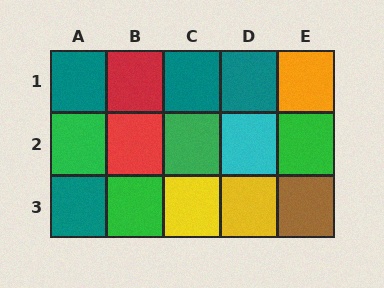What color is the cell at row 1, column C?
Teal.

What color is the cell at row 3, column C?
Yellow.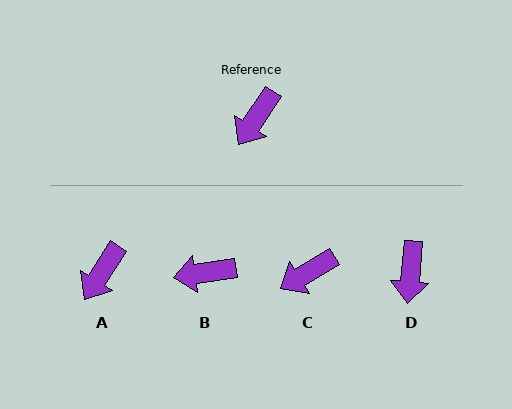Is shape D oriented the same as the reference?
No, it is off by about 27 degrees.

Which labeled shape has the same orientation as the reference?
A.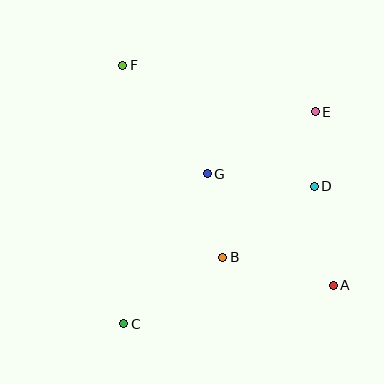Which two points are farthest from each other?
Points A and F are farthest from each other.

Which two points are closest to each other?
Points D and E are closest to each other.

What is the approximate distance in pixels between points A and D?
The distance between A and D is approximately 101 pixels.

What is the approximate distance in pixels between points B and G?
The distance between B and G is approximately 85 pixels.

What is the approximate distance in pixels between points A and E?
The distance between A and E is approximately 174 pixels.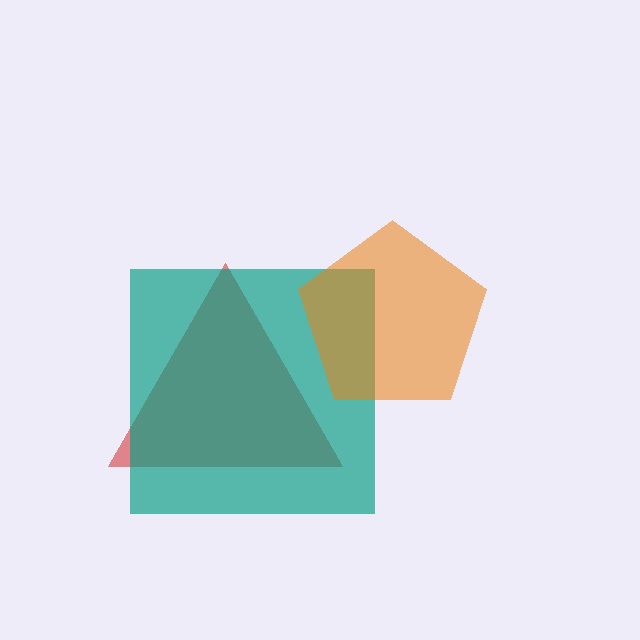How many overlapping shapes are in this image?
There are 3 overlapping shapes in the image.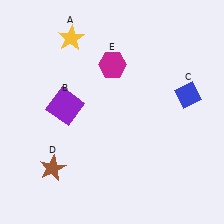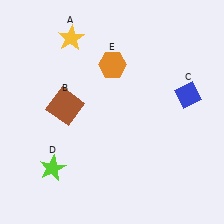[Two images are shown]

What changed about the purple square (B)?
In Image 1, B is purple. In Image 2, it changed to brown.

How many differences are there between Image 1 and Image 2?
There are 3 differences between the two images.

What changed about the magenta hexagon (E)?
In Image 1, E is magenta. In Image 2, it changed to orange.